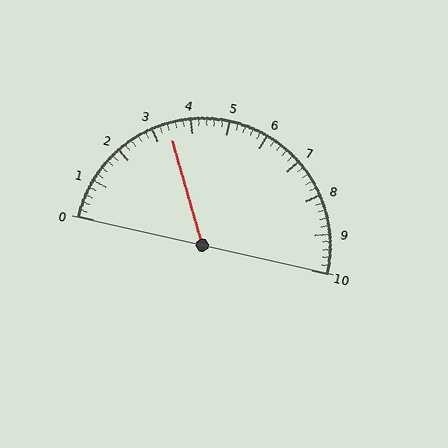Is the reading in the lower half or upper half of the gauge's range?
The reading is in the lower half of the range (0 to 10).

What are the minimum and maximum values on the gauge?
The gauge ranges from 0 to 10.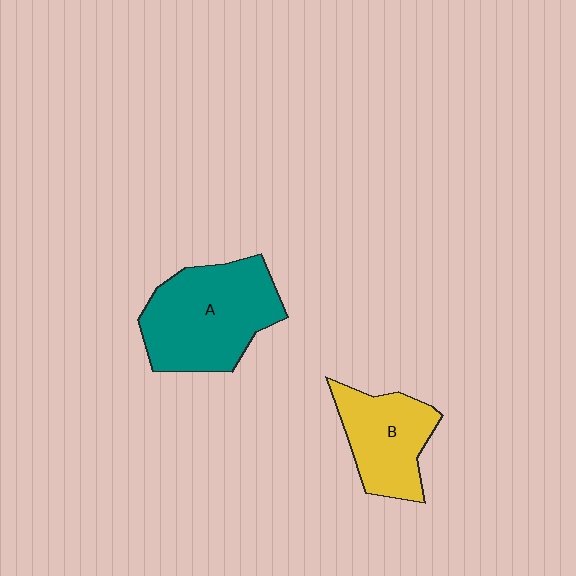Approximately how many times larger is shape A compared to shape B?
Approximately 1.5 times.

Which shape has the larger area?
Shape A (teal).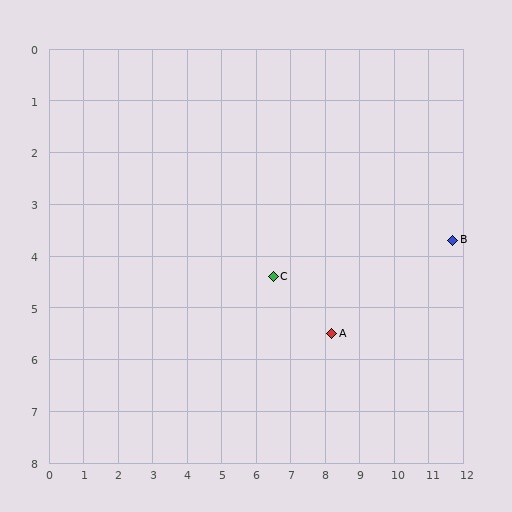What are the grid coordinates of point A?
Point A is at approximately (8.2, 5.5).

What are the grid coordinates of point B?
Point B is at approximately (11.7, 3.7).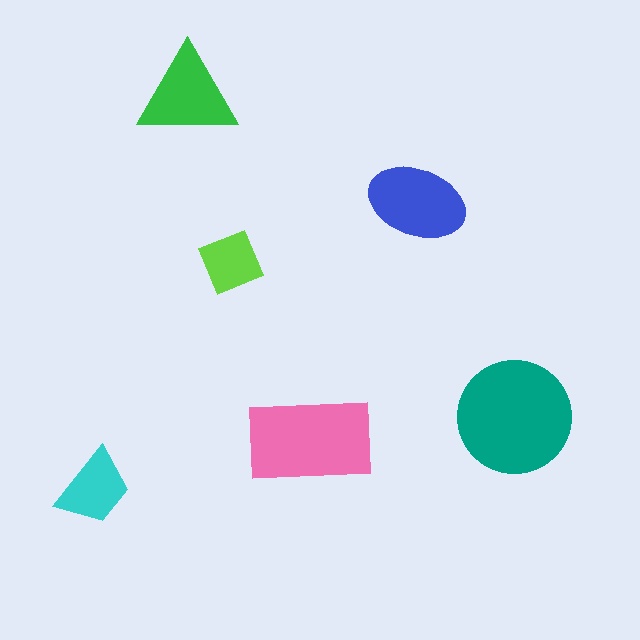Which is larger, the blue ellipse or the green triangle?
The blue ellipse.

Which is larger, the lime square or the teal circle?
The teal circle.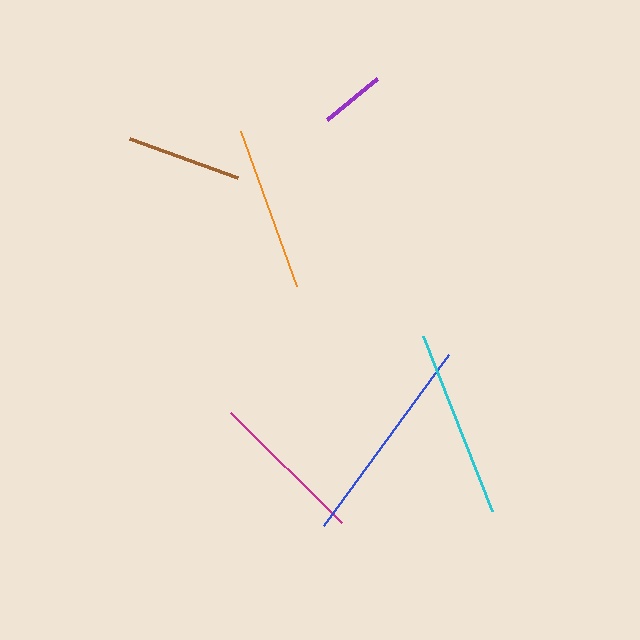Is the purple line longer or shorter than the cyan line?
The cyan line is longer than the purple line.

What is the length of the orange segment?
The orange segment is approximately 165 pixels long.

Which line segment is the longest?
The blue line is the longest at approximately 212 pixels.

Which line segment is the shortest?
The purple line is the shortest at approximately 64 pixels.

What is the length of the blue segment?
The blue segment is approximately 212 pixels long.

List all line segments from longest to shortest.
From longest to shortest: blue, cyan, orange, magenta, brown, purple.